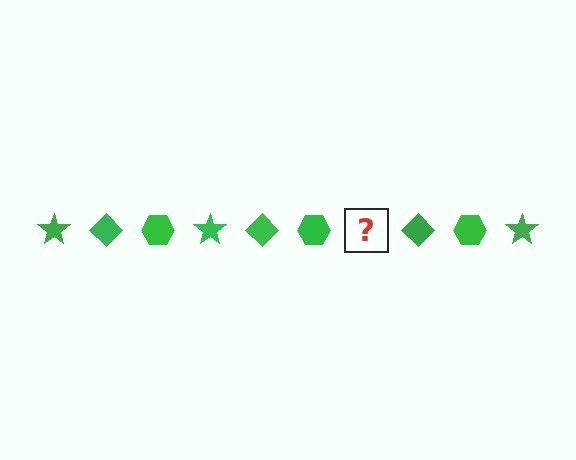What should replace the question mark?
The question mark should be replaced with a green star.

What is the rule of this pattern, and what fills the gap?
The rule is that the pattern cycles through star, diamond, hexagon shapes in green. The gap should be filled with a green star.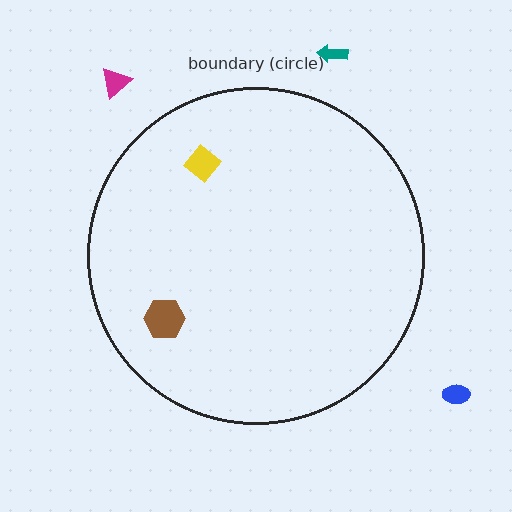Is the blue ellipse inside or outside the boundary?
Outside.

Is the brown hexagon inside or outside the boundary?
Inside.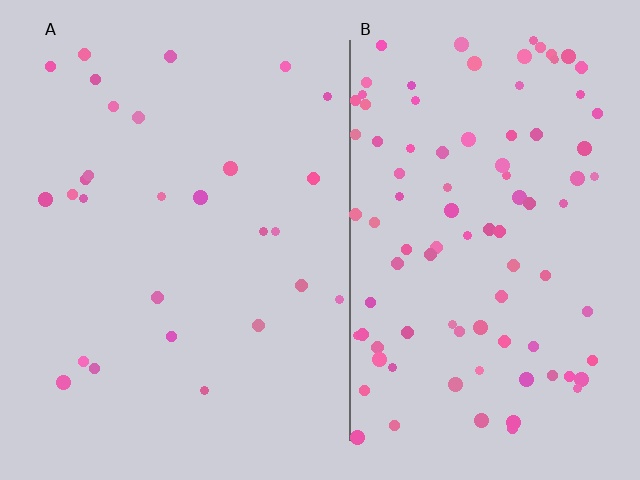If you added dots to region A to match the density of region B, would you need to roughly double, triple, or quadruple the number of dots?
Approximately triple.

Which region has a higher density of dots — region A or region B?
B (the right).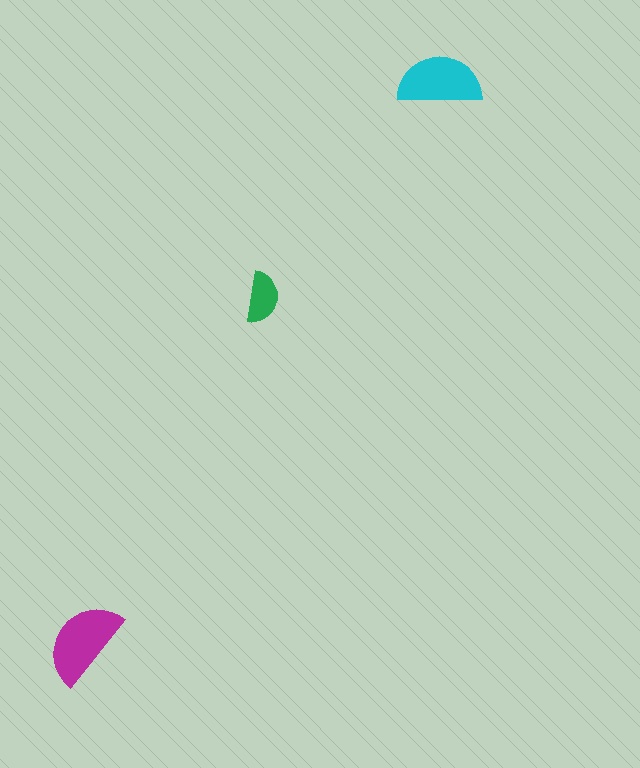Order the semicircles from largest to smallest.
the magenta one, the cyan one, the green one.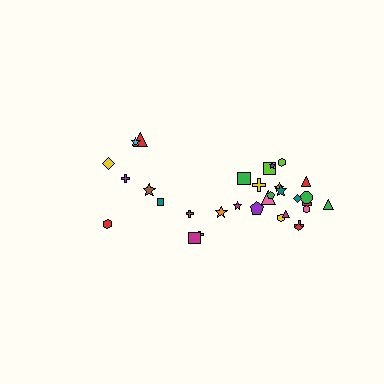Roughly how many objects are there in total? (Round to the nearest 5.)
Roughly 30 objects in total.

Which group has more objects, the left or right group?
The right group.